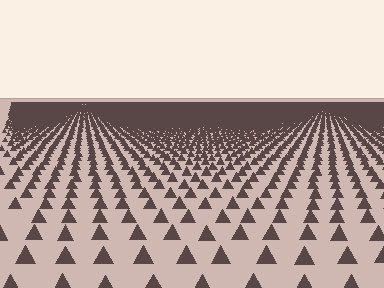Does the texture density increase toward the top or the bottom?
Density increases toward the top.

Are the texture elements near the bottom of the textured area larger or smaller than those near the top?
Larger. Near the bottom, elements are closer to the viewer and appear at a bigger on-screen size.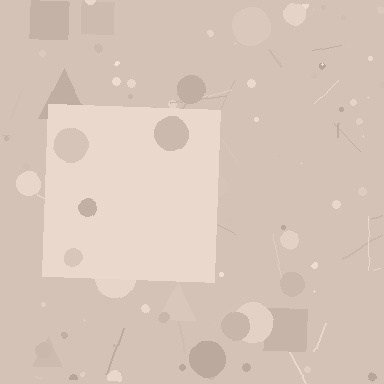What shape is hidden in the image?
A square is hidden in the image.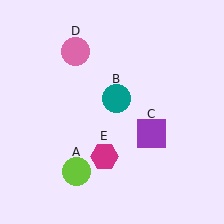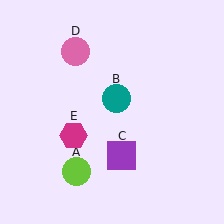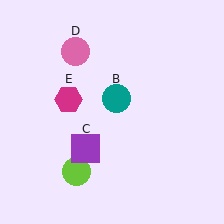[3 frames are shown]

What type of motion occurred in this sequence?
The purple square (object C), magenta hexagon (object E) rotated clockwise around the center of the scene.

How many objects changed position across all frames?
2 objects changed position: purple square (object C), magenta hexagon (object E).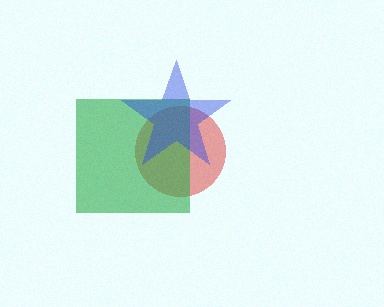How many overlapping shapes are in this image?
There are 3 overlapping shapes in the image.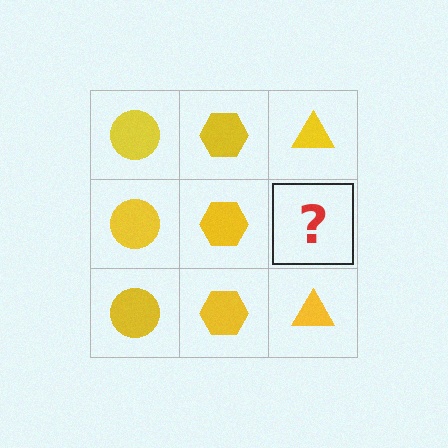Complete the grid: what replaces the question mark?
The question mark should be replaced with a yellow triangle.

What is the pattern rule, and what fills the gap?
The rule is that each column has a consistent shape. The gap should be filled with a yellow triangle.